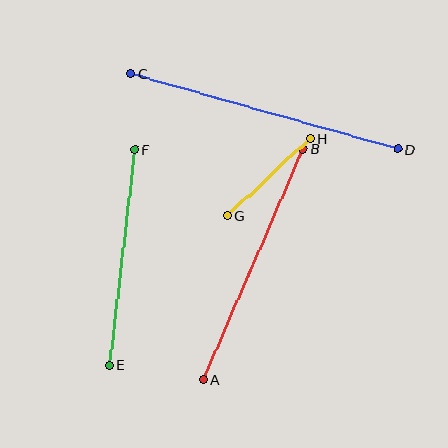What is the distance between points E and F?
The distance is approximately 217 pixels.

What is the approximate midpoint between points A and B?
The midpoint is at approximately (253, 264) pixels.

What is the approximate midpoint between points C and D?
The midpoint is at approximately (264, 111) pixels.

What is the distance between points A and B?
The distance is approximately 251 pixels.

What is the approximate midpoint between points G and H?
The midpoint is at approximately (269, 177) pixels.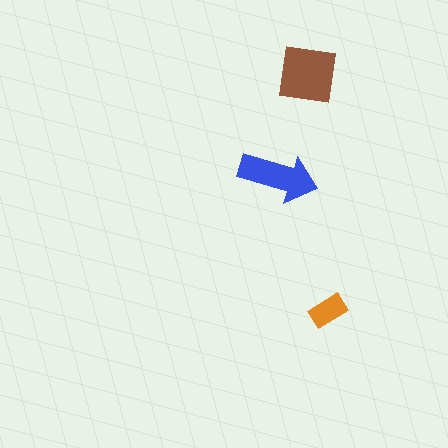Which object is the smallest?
The orange rectangle.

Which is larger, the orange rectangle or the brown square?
The brown square.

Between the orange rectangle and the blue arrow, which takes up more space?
The blue arrow.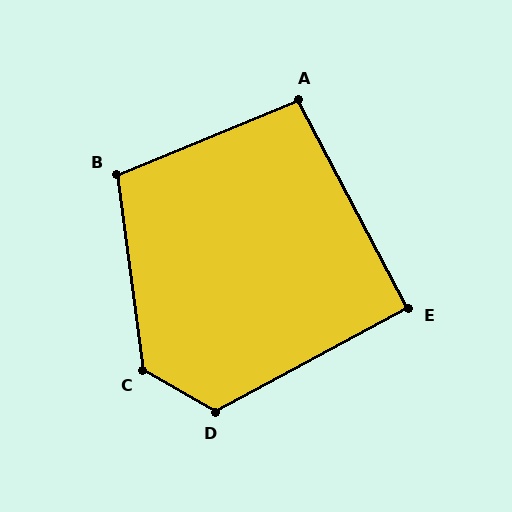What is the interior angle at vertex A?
Approximately 96 degrees (obtuse).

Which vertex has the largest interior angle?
C, at approximately 127 degrees.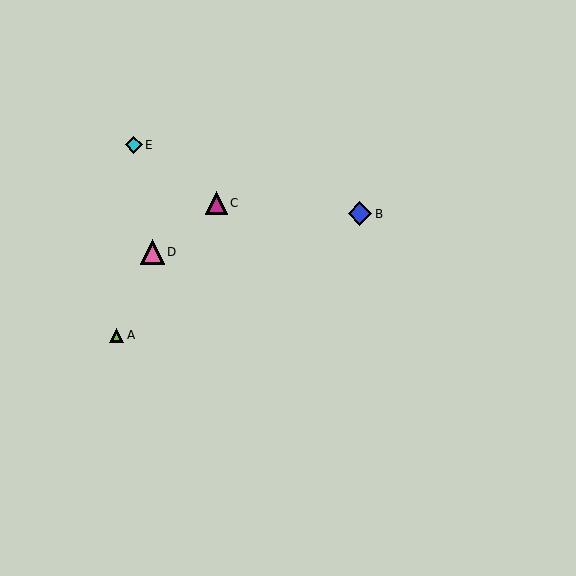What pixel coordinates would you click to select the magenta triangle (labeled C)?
Click at (216, 203) to select the magenta triangle C.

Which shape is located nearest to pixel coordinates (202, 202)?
The magenta triangle (labeled C) at (216, 203) is nearest to that location.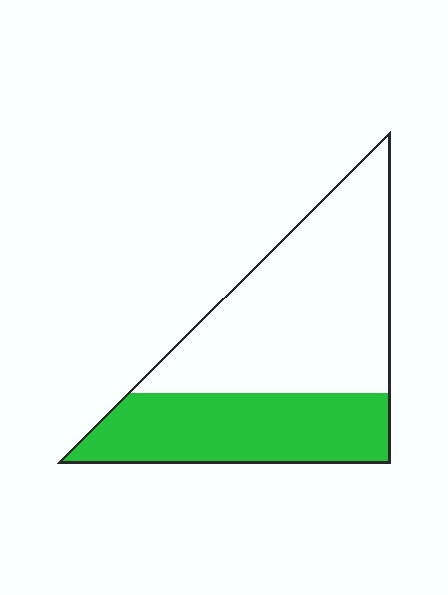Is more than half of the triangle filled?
No.